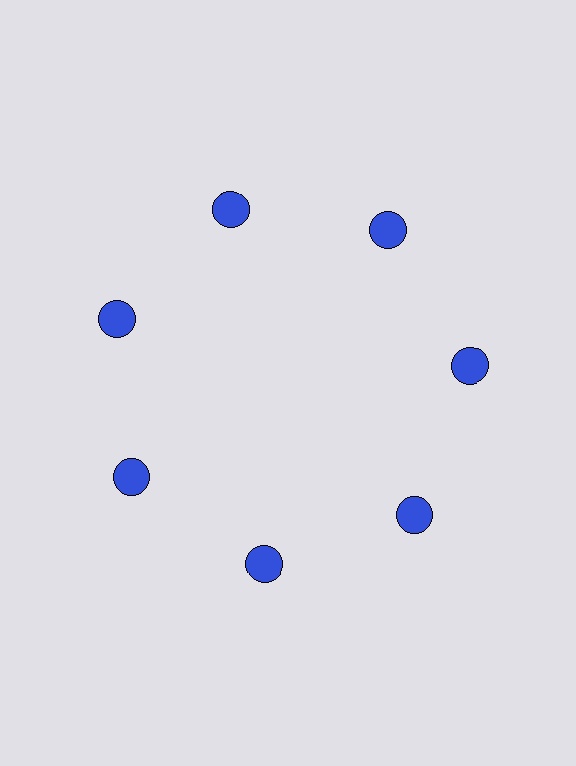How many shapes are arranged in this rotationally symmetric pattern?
There are 7 shapes, arranged in 7 groups of 1.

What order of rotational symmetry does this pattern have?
This pattern has 7-fold rotational symmetry.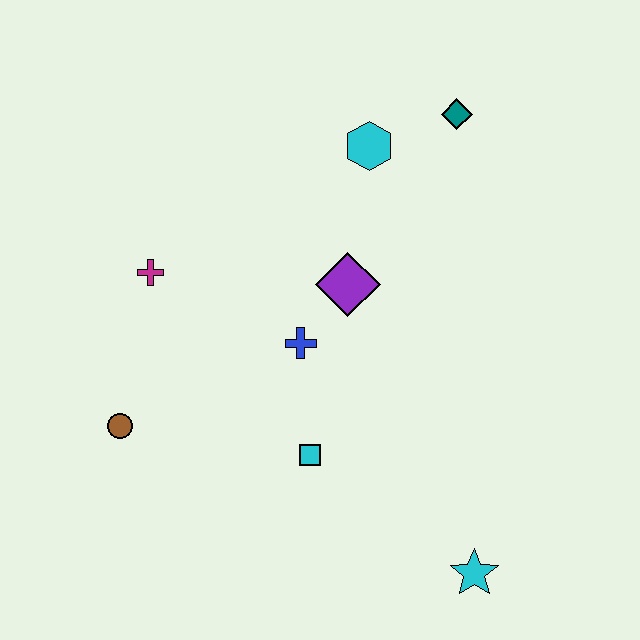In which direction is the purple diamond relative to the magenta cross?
The purple diamond is to the right of the magenta cross.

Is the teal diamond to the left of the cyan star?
Yes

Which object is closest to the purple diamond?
The blue cross is closest to the purple diamond.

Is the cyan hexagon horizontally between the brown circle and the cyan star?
Yes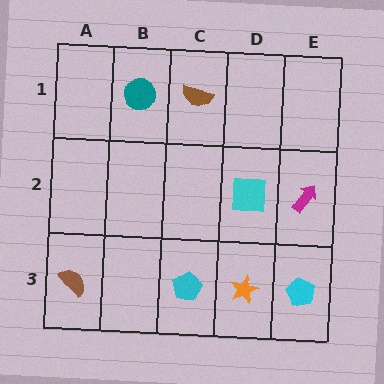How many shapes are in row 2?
2 shapes.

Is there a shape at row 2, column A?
No, that cell is empty.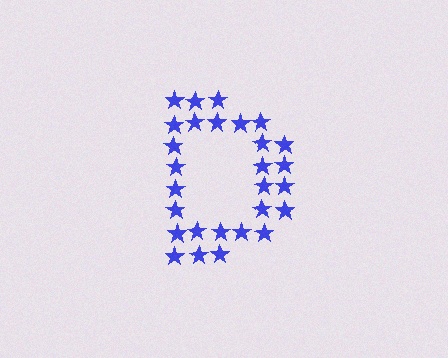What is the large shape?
The large shape is the letter D.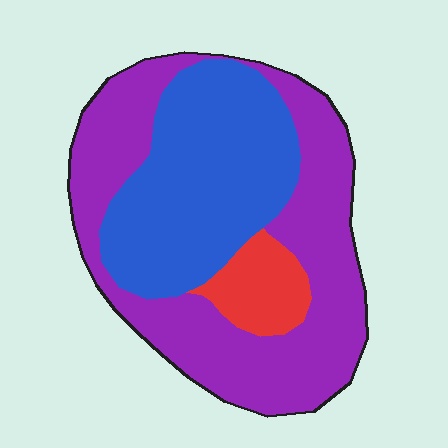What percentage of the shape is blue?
Blue covers about 40% of the shape.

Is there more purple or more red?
Purple.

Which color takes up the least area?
Red, at roughly 10%.